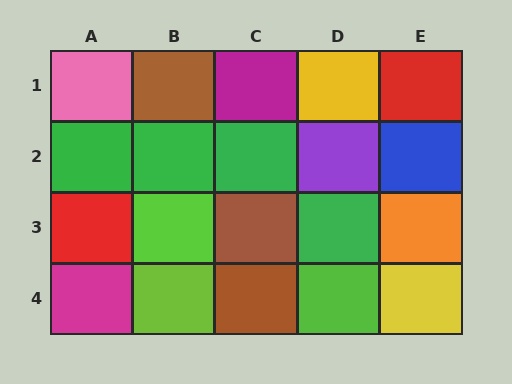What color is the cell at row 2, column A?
Green.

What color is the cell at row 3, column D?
Green.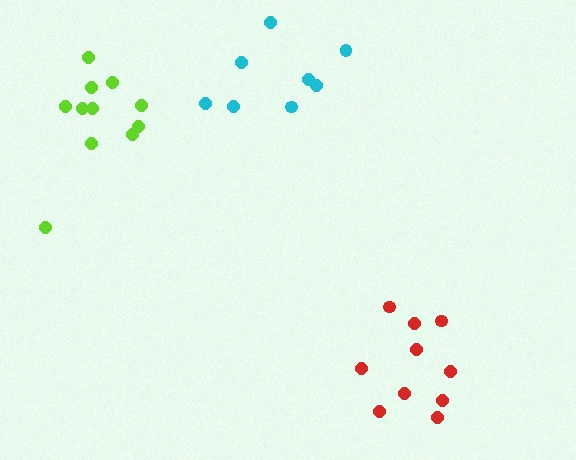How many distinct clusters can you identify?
There are 3 distinct clusters.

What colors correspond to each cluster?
The clusters are colored: lime, red, cyan.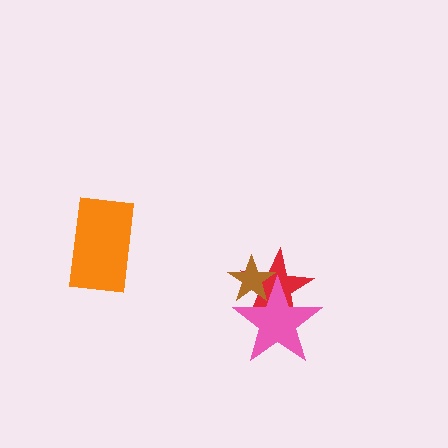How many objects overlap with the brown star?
2 objects overlap with the brown star.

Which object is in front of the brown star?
The pink star is in front of the brown star.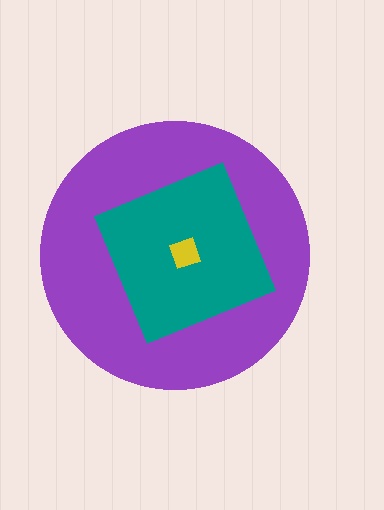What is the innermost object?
The yellow diamond.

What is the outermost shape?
The purple circle.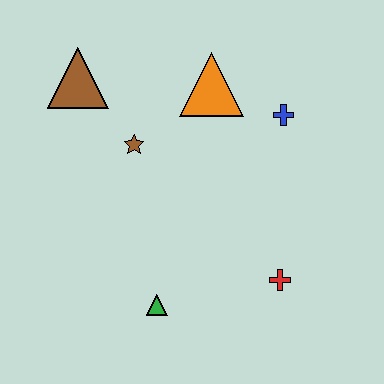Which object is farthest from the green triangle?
The brown triangle is farthest from the green triangle.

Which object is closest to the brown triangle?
The brown star is closest to the brown triangle.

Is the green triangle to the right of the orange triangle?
No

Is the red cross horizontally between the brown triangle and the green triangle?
No